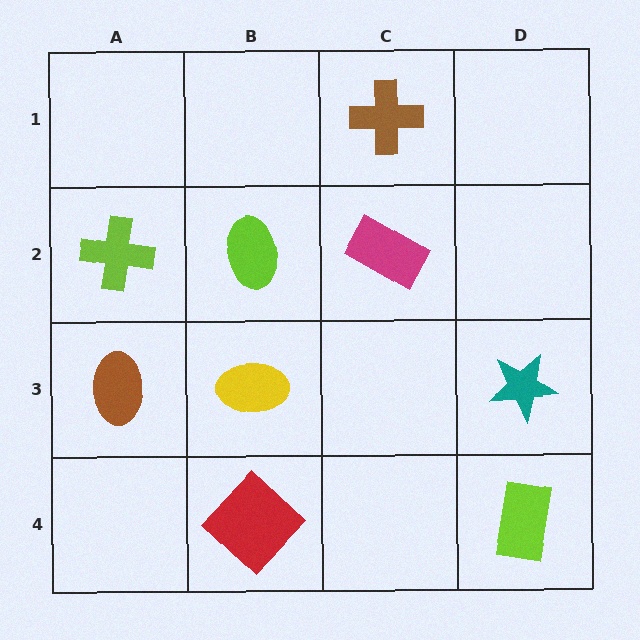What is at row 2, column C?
A magenta rectangle.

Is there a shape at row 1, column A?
No, that cell is empty.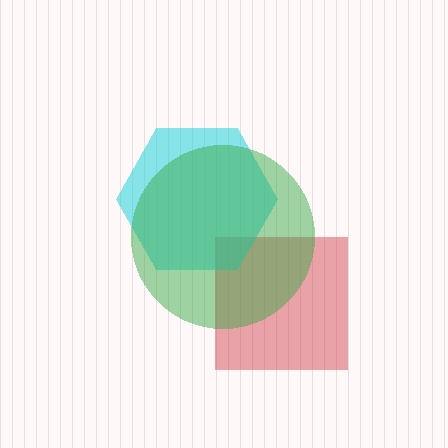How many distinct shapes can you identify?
There are 3 distinct shapes: a red square, a cyan hexagon, a green circle.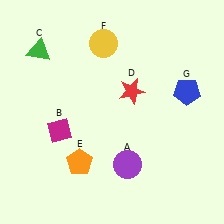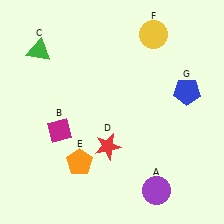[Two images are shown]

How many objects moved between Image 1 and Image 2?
3 objects moved between the two images.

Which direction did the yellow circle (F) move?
The yellow circle (F) moved right.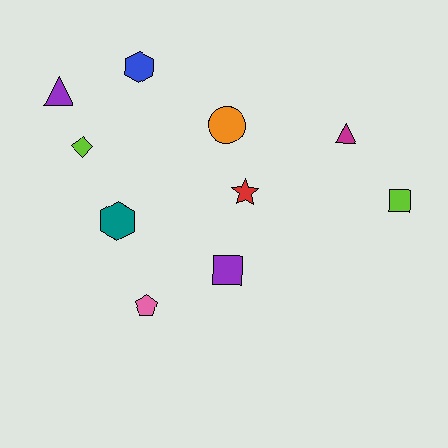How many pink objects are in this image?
There is 1 pink object.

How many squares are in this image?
There are 2 squares.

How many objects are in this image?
There are 10 objects.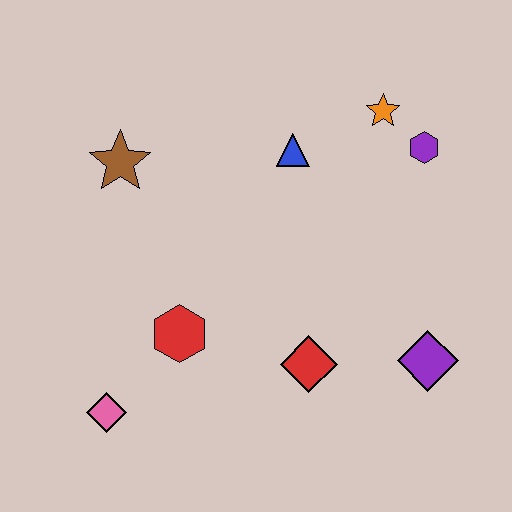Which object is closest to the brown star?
The blue triangle is closest to the brown star.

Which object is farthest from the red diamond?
The brown star is farthest from the red diamond.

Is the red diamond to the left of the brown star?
No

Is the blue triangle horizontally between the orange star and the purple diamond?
No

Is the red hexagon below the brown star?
Yes